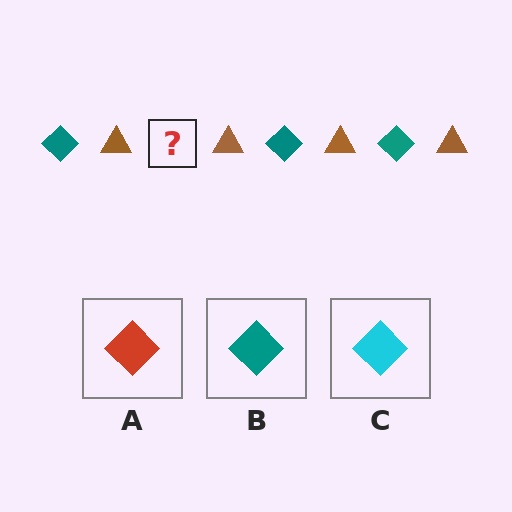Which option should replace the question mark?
Option B.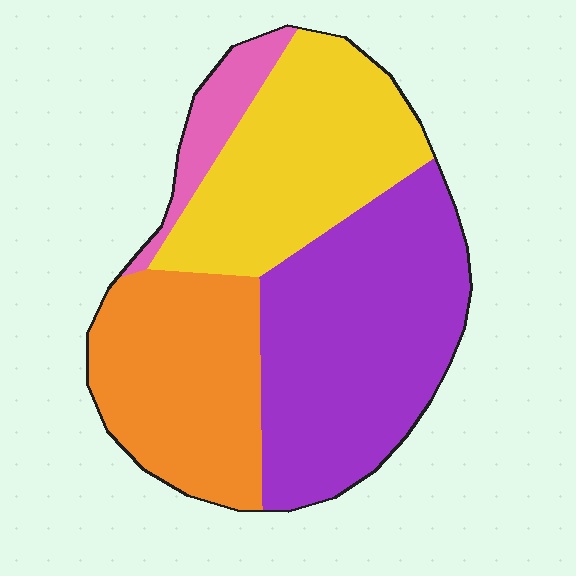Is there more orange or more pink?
Orange.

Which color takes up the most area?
Purple, at roughly 40%.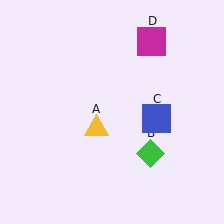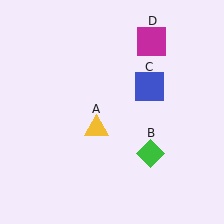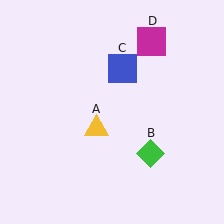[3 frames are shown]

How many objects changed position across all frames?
1 object changed position: blue square (object C).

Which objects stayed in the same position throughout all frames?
Yellow triangle (object A) and green diamond (object B) and magenta square (object D) remained stationary.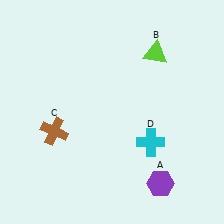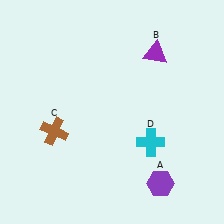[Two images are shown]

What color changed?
The triangle (B) changed from lime in Image 1 to purple in Image 2.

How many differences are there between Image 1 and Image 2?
There is 1 difference between the two images.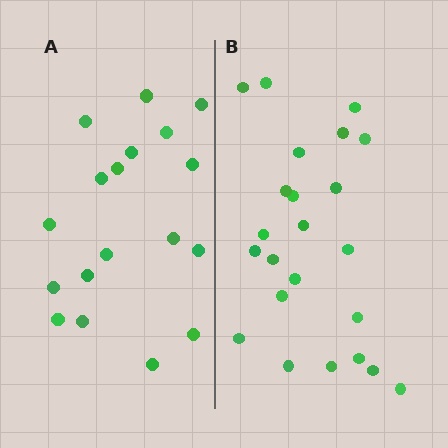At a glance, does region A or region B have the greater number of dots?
Region B (the right region) has more dots.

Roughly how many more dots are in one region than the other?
Region B has about 5 more dots than region A.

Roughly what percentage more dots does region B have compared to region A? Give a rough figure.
About 30% more.